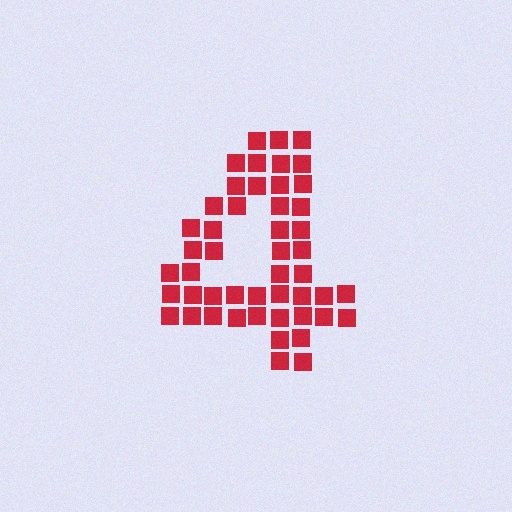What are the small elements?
The small elements are squares.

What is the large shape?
The large shape is the digit 4.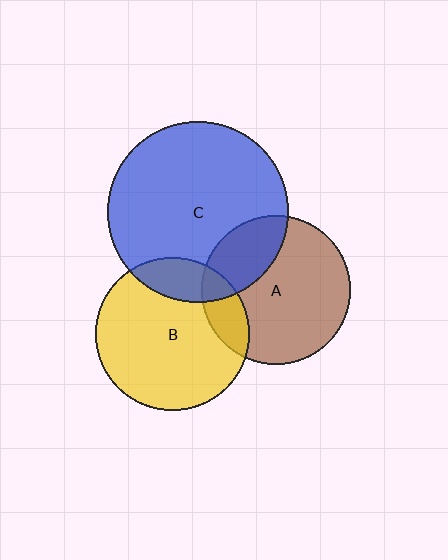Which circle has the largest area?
Circle C (blue).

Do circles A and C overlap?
Yes.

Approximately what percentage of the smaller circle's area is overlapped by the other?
Approximately 25%.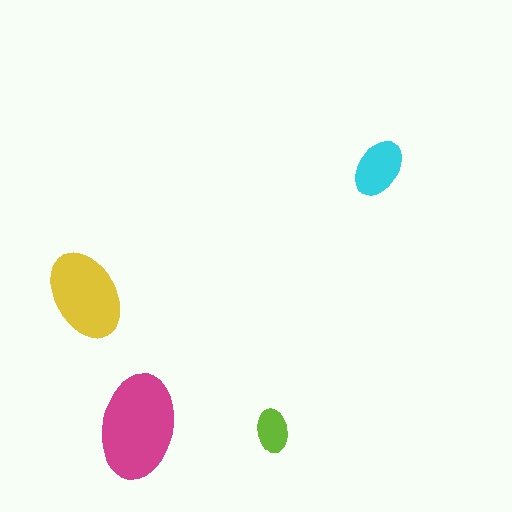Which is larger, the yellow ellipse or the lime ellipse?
The yellow one.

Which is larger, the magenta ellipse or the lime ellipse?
The magenta one.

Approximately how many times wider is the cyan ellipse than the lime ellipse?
About 1.5 times wider.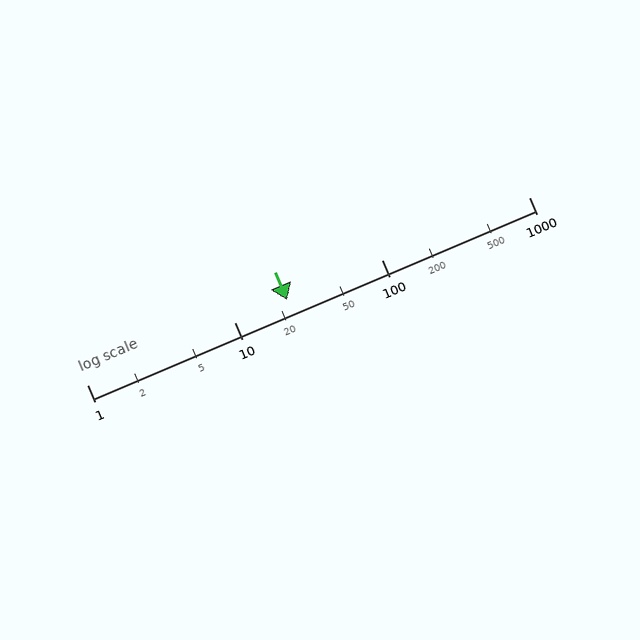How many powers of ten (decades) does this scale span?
The scale spans 3 decades, from 1 to 1000.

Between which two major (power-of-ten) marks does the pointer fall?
The pointer is between 10 and 100.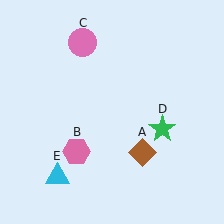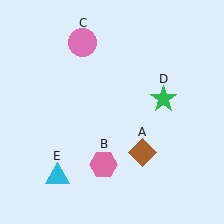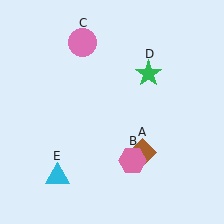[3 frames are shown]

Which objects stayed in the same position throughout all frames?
Brown diamond (object A) and pink circle (object C) and cyan triangle (object E) remained stationary.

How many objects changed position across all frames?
2 objects changed position: pink hexagon (object B), green star (object D).